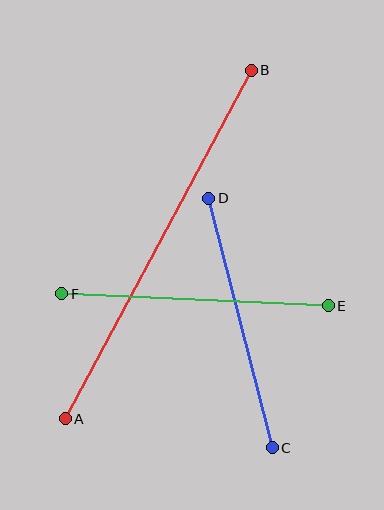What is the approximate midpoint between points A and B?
The midpoint is at approximately (158, 245) pixels.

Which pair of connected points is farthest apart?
Points A and B are farthest apart.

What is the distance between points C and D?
The distance is approximately 257 pixels.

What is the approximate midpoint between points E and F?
The midpoint is at approximately (195, 300) pixels.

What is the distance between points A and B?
The distance is approximately 395 pixels.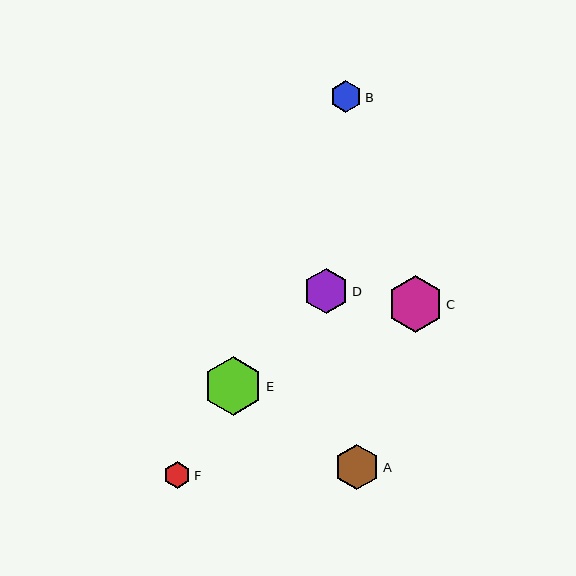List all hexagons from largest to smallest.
From largest to smallest: E, C, A, D, B, F.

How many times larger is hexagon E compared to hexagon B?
Hexagon E is approximately 1.8 times the size of hexagon B.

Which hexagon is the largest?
Hexagon E is the largest with a size of approximately 59 pixels.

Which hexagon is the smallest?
Hexagon F is the smallest with a size of approximately 27 pixels.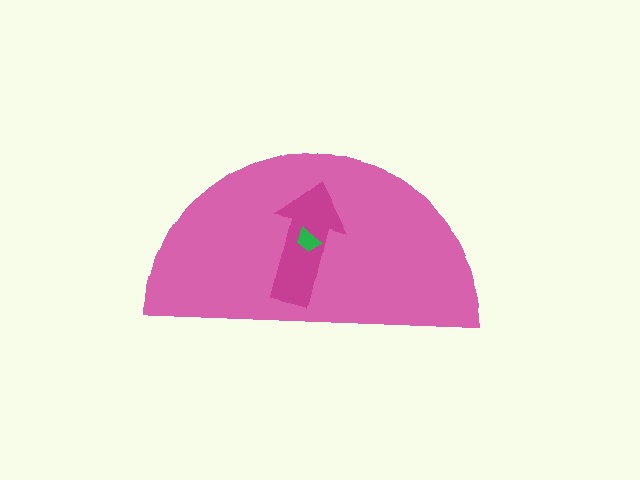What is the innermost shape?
The green trapezoid.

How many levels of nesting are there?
3.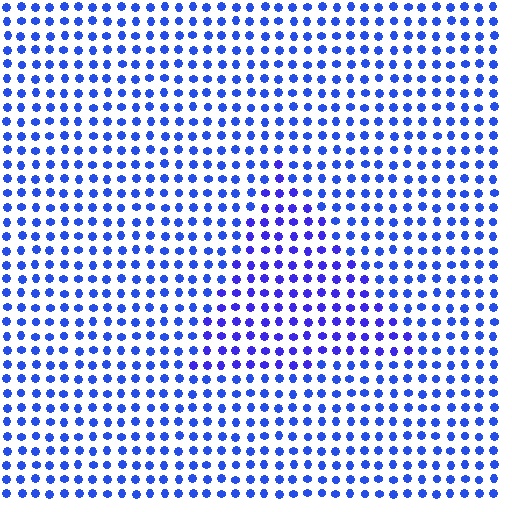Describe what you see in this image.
The image is filled with small blue elements in a uniform arrangement. A triangle-shaped region is visible where the elements are tinted to a slightly different hue, forming a subtle color boundary.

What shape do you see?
I see a triangle.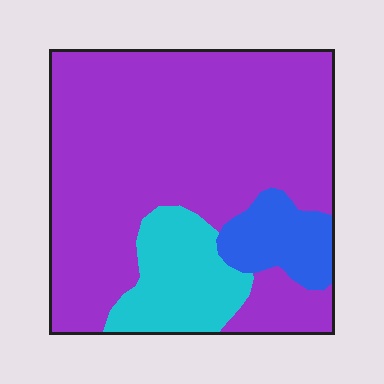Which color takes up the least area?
Blue, at roughly 10%.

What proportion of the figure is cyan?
Cyan takes up about one sixth (1/6) of the figure.